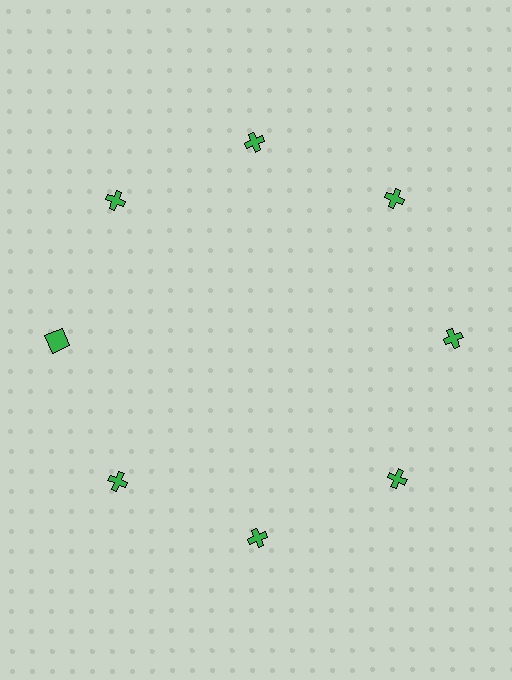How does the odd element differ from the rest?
It has a different shape: square instead of cross.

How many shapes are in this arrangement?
There are 8 shapes arranged in a ring pattern.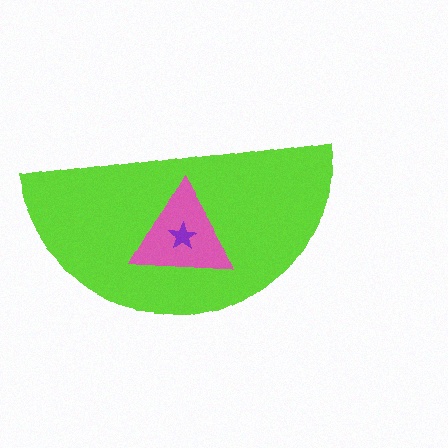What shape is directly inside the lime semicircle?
The pink triangle.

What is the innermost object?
The purple star.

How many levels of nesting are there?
3.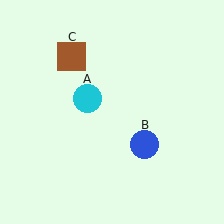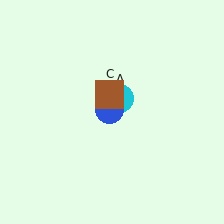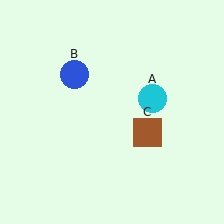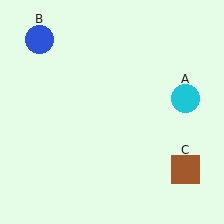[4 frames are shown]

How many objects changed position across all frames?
3 objects changed position: cyan circle (object A), blue circle (object B), brown square (object C).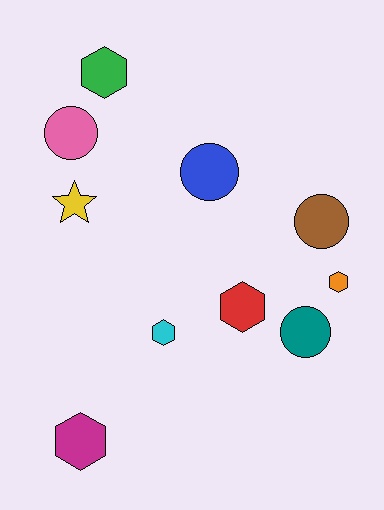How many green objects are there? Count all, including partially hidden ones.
There is 1 green object.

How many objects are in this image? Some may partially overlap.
There are 10 objects.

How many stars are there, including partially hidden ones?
There is 1 star.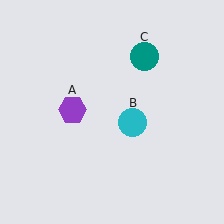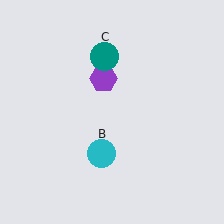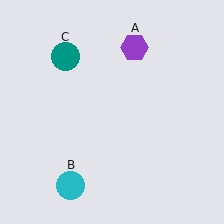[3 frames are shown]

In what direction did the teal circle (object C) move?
The teal circle (object C) moved left.